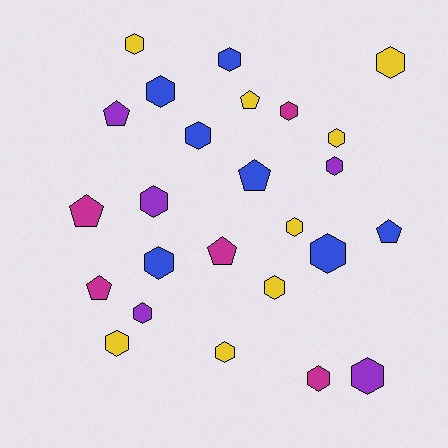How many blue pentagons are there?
There are 2 blue pentagons.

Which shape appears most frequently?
Hexagon, with 18 objects.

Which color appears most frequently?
Yellow, with 8 objects.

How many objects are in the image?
There are 25 objects.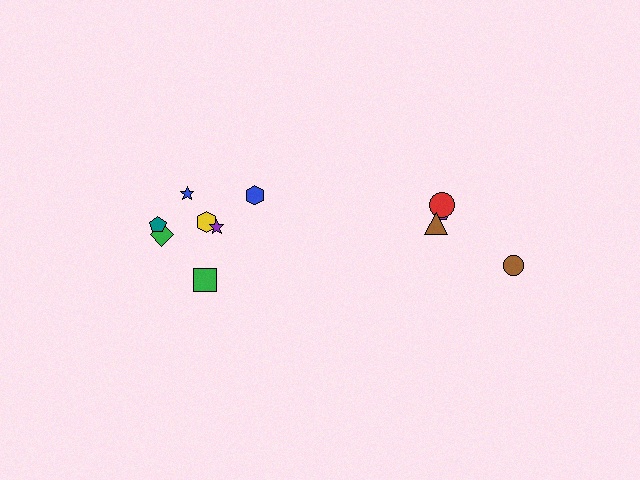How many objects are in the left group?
There are 7 objects.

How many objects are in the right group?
There are 4 objects.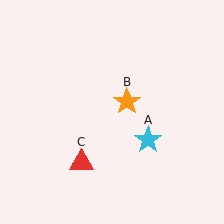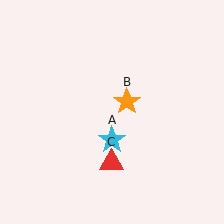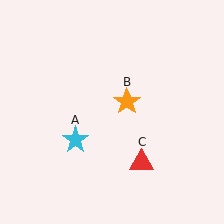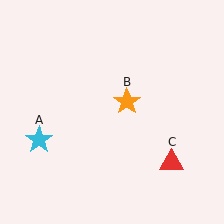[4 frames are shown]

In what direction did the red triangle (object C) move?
The red triangle (object C) moved right.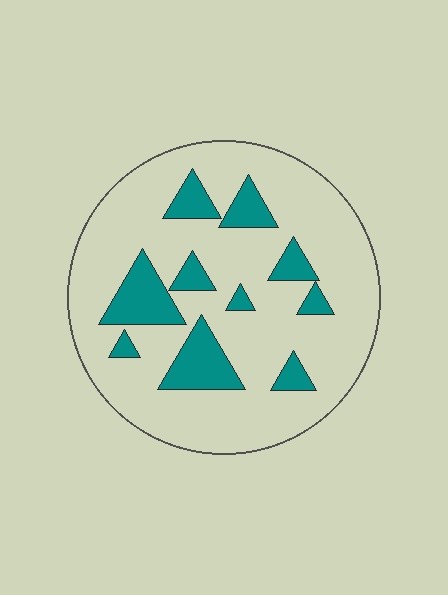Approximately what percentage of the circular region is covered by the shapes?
Approximately 20%.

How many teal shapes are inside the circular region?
10.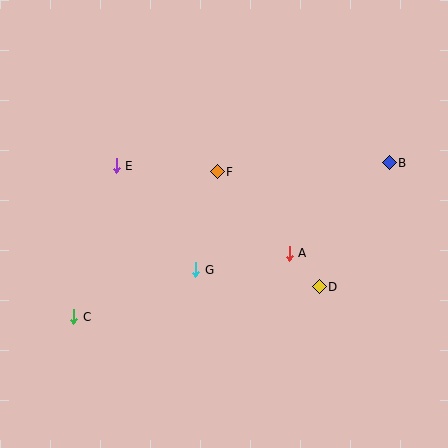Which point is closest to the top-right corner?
Point B is closest to the top-right corner.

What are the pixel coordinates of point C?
Point C is at (74, 317).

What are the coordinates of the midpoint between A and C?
The midpoint between A and C is at (181, 285).